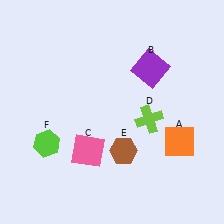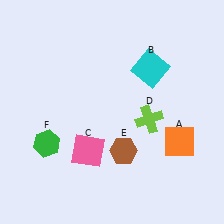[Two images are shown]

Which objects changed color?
B changed from purple to cyan. F changed from lime to green.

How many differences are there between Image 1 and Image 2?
There are 2 differences between the two images.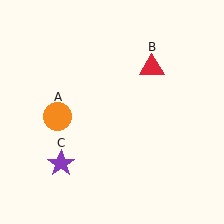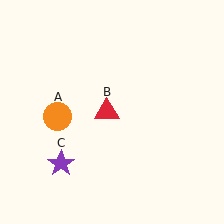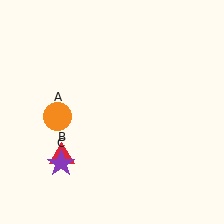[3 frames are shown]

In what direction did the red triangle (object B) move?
The red triangle (object B) moved down and to the left.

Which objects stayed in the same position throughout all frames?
Orange circle (object A) and purple star (object C) remained stationary.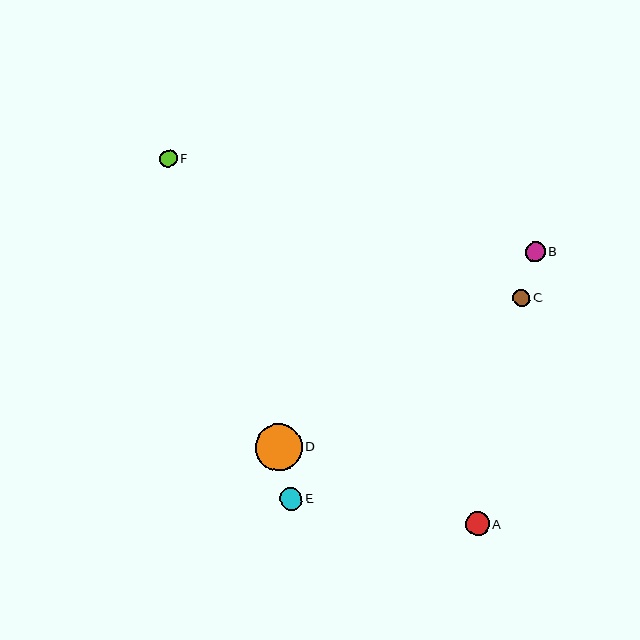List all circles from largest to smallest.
From largest to smallest: D, A, E, B, C, F.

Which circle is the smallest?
Circle F is the smallest with a size of approximately 17 pixels.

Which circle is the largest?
Circle D is the largest with a size of approximately 47 pixels.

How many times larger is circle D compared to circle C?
Circle D is approximately 2.7 times the size of circle C.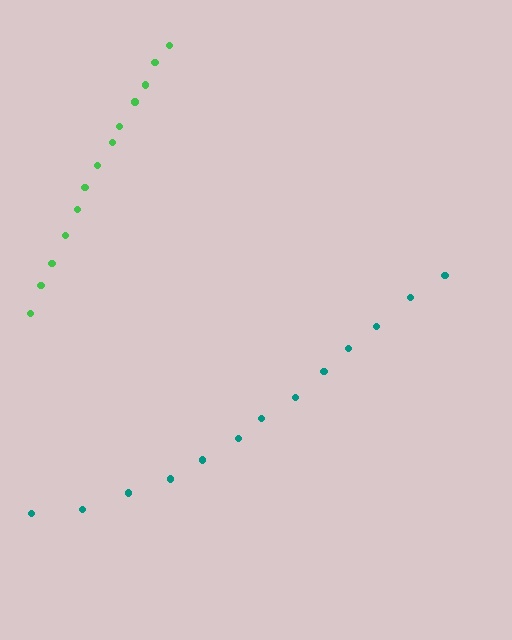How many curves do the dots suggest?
There are 2 distinct paths.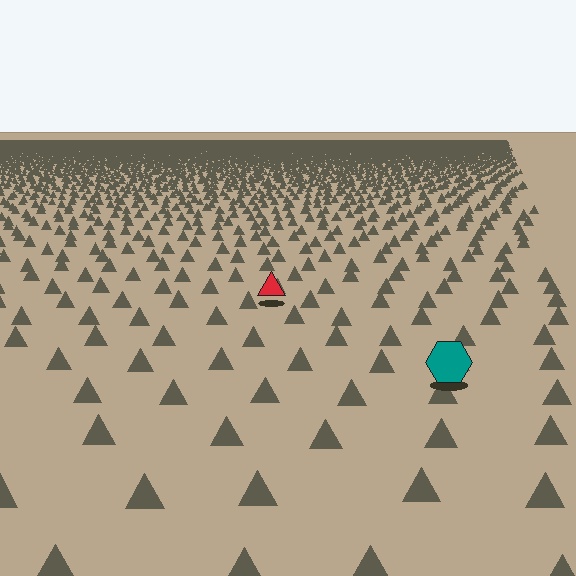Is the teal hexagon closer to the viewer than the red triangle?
Yes. The teal hexagon is closer — you can tell from the texture gradient: the ground texture is coarser near it.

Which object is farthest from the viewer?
The red triangle is farthest from the viewer. It appears smaller and the ground texture around it is denser.